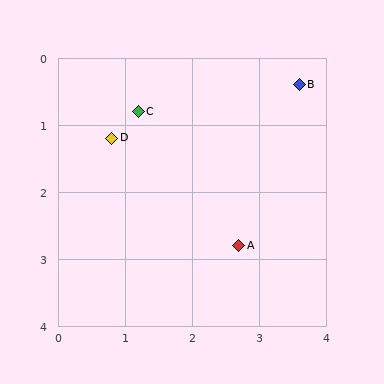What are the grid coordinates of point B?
Point B is at approximately (3.6, 0.4).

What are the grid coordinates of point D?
Point D is at approximately (0.8, 1.2).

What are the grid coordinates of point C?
Point C is at approximately (1.2, 0.8).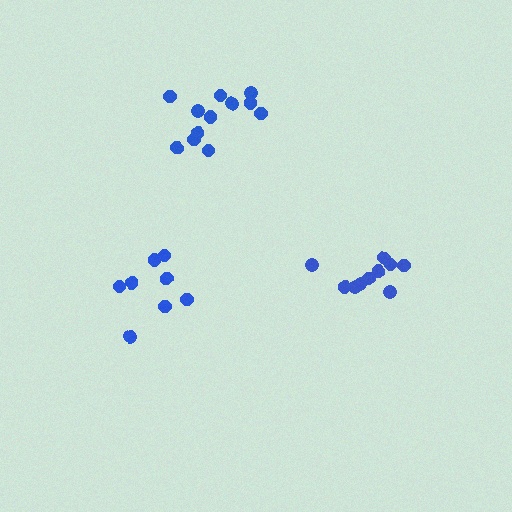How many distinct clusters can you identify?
There are 3 distinct clusters.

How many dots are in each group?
Group 1: 10 dots, Group 2: 8 dots, Group 3: 12 dots (30 total).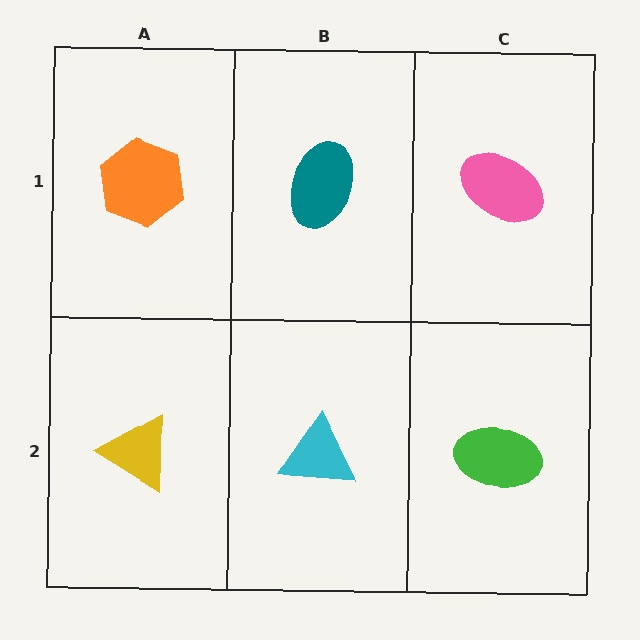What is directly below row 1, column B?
A cyan triangle.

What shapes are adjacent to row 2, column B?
A teal ellipse (row 1, column B), a yellow triangle (row 2, column A), a green ellipse (row 2, column C).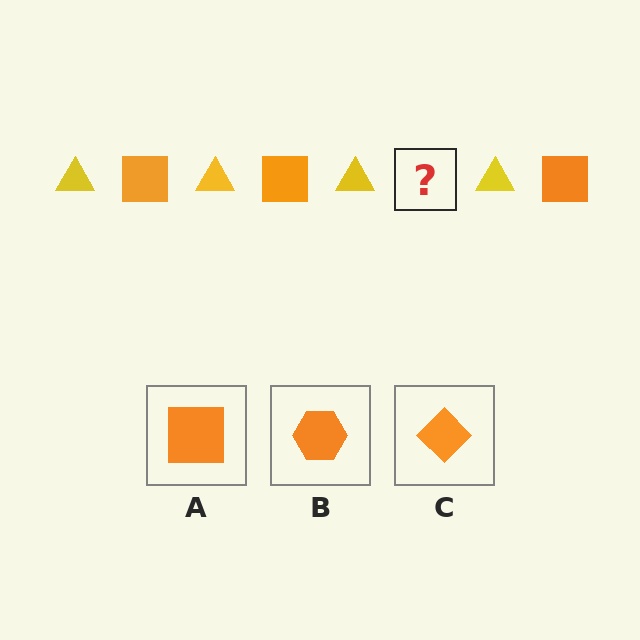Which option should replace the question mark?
Option A.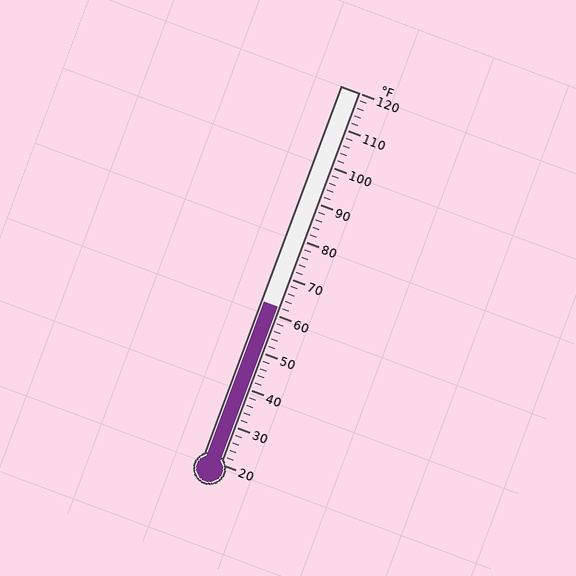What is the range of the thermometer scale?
The thermometer scale ranges from 20°F to 120°F.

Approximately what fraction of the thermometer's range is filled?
The thermometer is filled to approximately 40% of its range.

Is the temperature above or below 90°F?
The temperature is below 90°F.